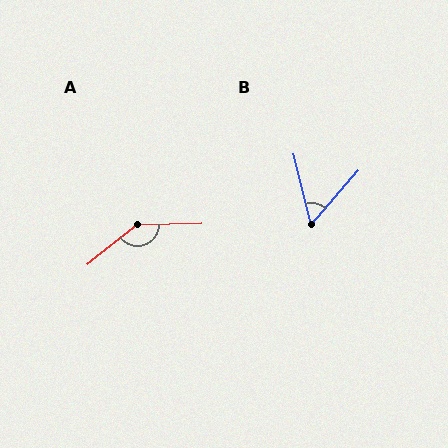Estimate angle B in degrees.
Approximately 55 degrees.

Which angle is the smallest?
B, at approximately 55 degrees.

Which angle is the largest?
A, at approximately 143 degrees.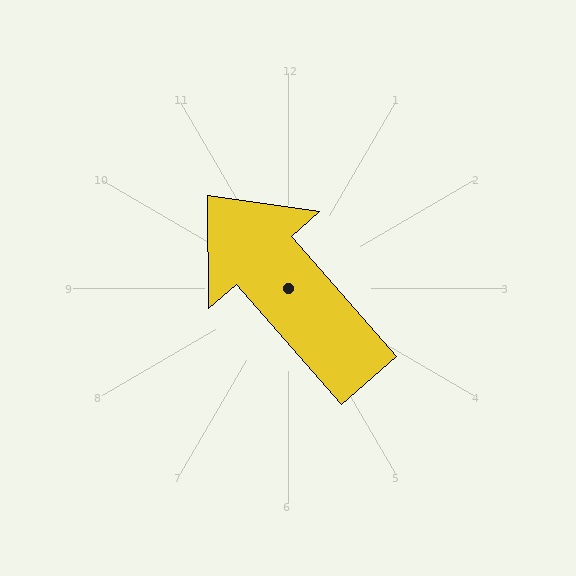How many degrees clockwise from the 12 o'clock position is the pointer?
Approximately 319 degrees.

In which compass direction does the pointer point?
Northwest.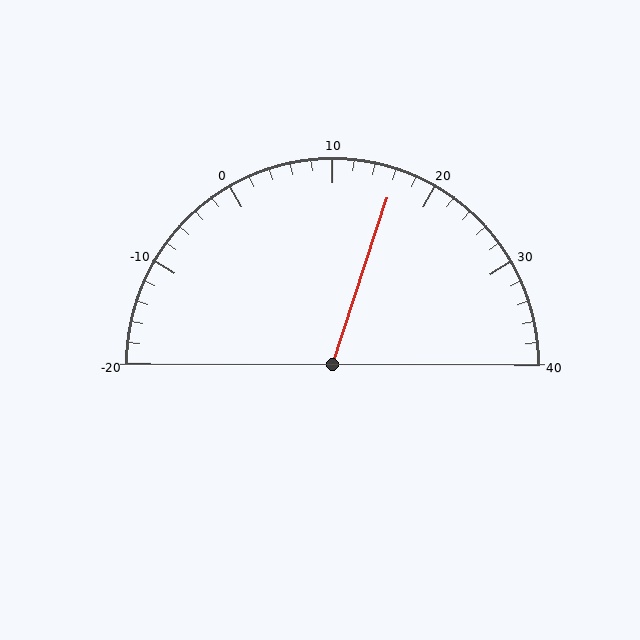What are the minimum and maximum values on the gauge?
The gauge ranges from -20 to 40.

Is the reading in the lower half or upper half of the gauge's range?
The reading is in the upper half of the range (-20 to 40).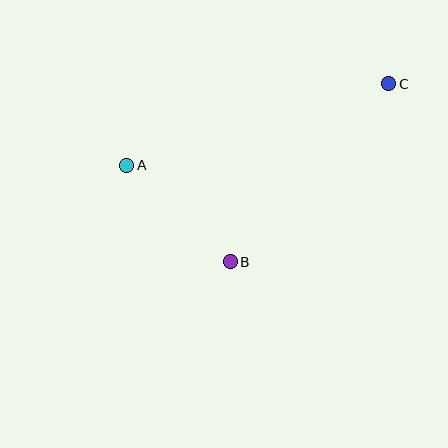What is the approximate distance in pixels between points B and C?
The distance between B and C is approximately 238 pixels.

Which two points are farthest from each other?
Points A and C are farthest from each other.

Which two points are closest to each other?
Points A and B are closest to each other.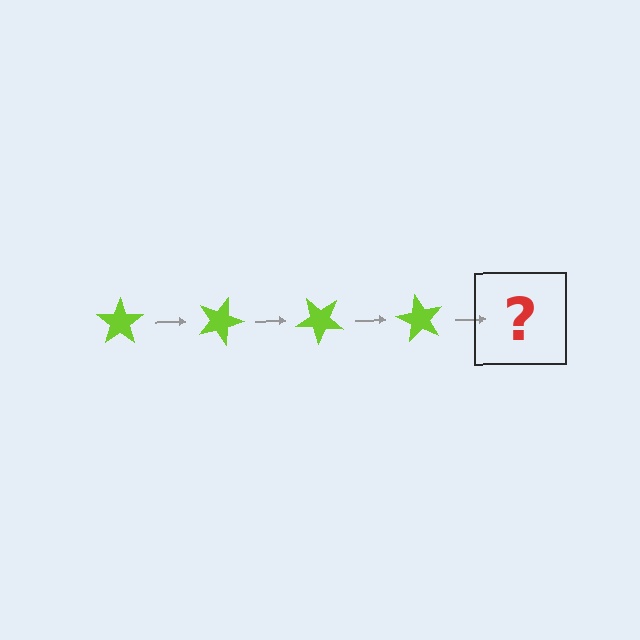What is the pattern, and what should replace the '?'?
The pattern is that the star rotates 20 degrees each step. The '?' should be a lime star rotated 80 degrees.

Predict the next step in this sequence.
The next step is a lime star rotated 80 degrees.